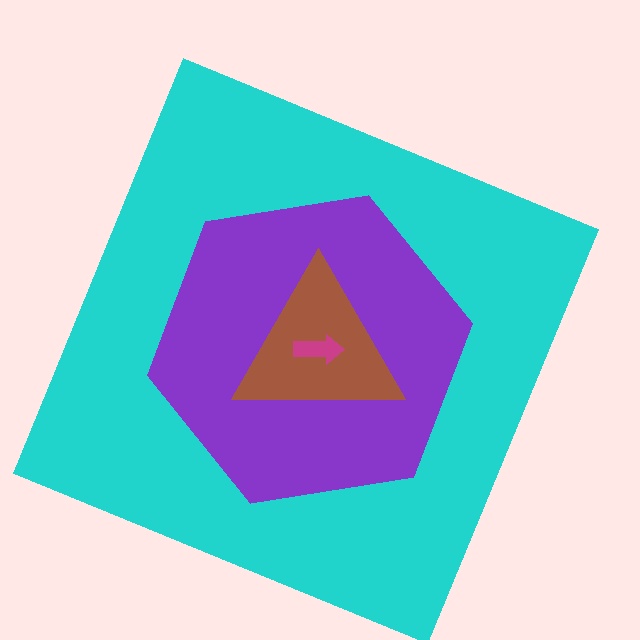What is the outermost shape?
The cyan square.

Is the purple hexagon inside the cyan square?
Yes.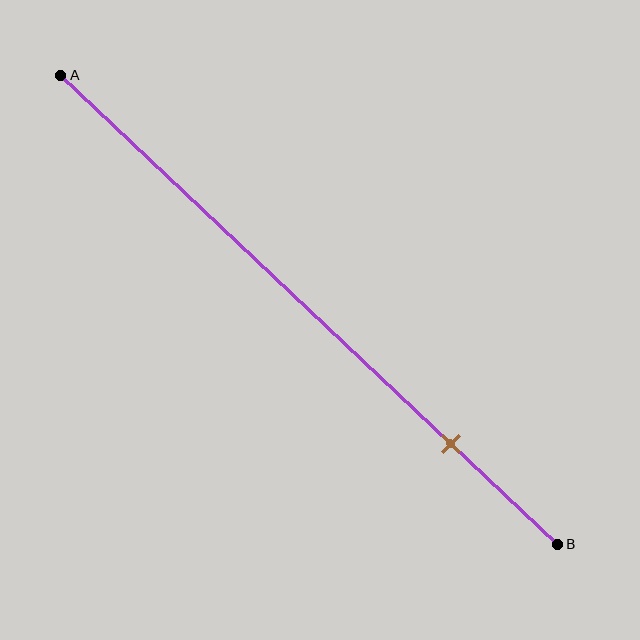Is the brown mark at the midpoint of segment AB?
No, the mark is at about 80% from A, not at the 50% midpoint.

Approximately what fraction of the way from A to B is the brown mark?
The brown mark is approximately 80% of the way from A to B.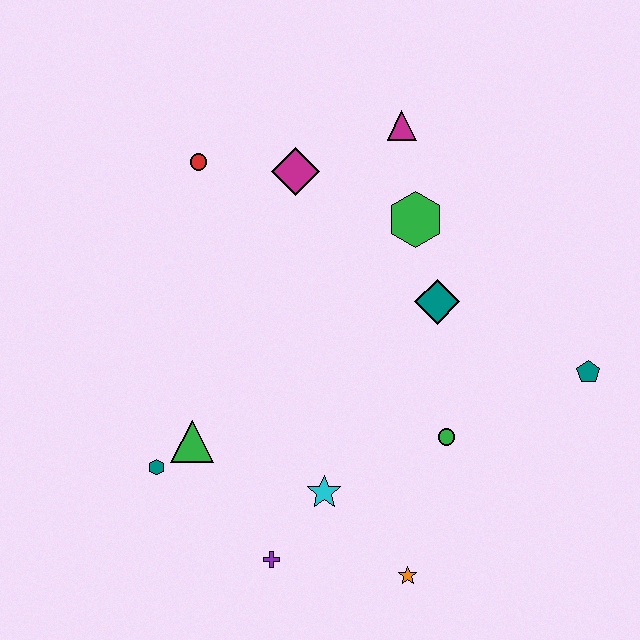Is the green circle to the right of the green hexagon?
Yes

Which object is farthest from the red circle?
The orange star is farthest from the red circle.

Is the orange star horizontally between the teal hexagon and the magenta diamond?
No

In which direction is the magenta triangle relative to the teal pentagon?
The magenta triangle is above the teal pentagon.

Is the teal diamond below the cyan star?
No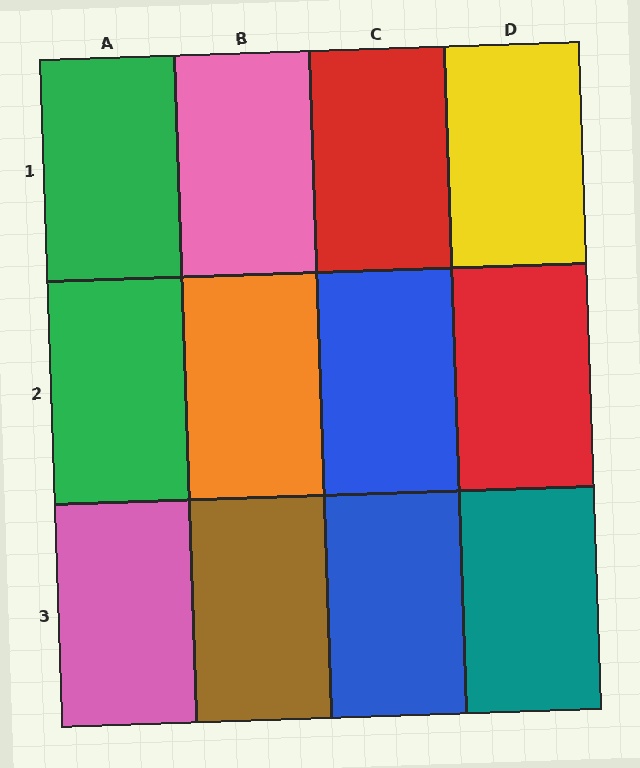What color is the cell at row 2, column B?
Orange.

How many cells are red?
2 cells are red.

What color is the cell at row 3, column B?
Brown.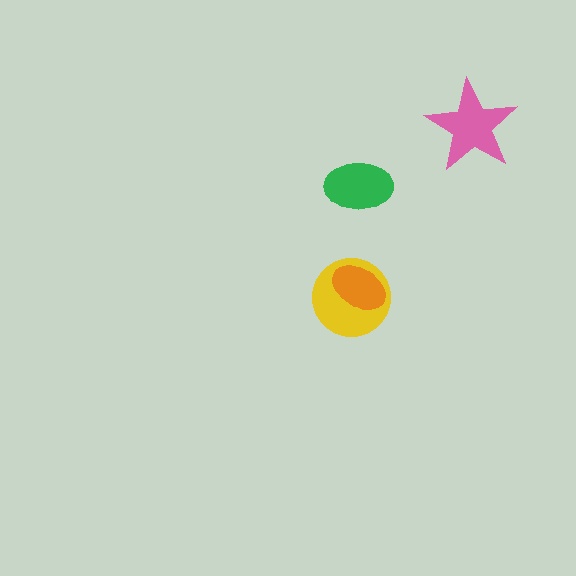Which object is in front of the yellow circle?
The orange ellipse is in front of the yellow circle.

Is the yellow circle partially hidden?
Yes, it is partially covered by another shape.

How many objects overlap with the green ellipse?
0 objects overlap with the green ellipse.